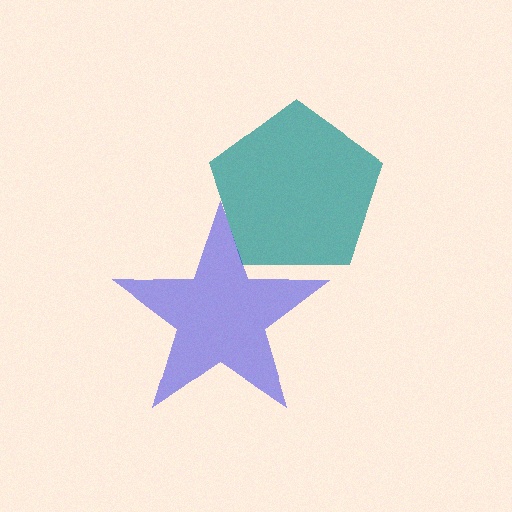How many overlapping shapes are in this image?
There are 2 overlapping shapes in the image.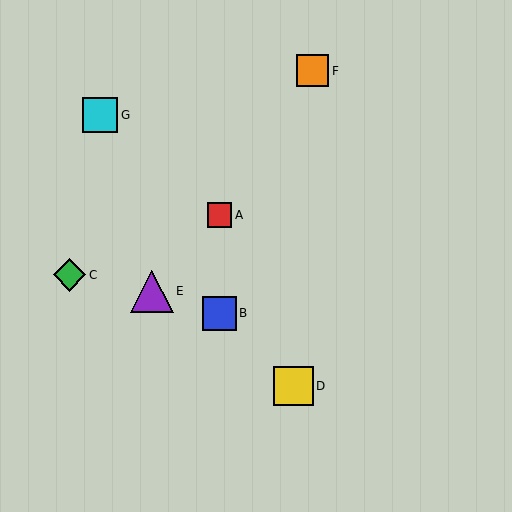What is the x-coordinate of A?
Object A is at x≈219.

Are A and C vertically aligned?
No, A is at x≈219 and C is at x≈69.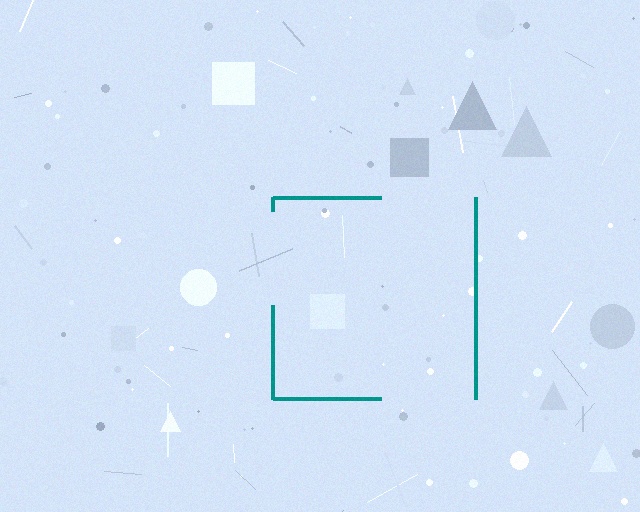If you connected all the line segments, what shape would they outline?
They would outline a square.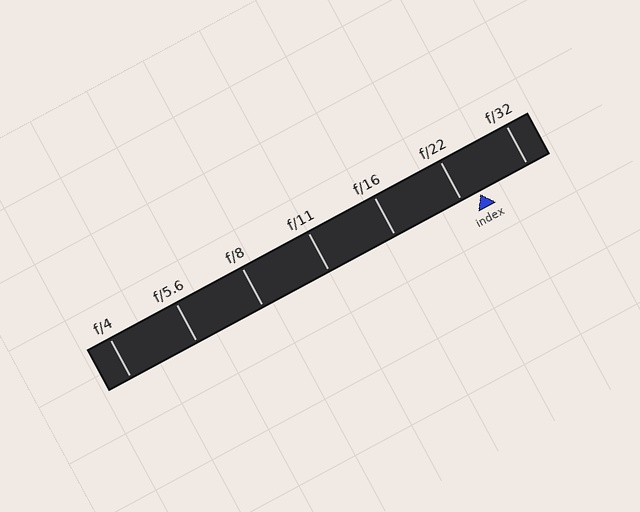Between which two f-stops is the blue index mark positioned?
The index mark is between f/22 and f/32.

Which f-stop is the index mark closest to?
The index mark is closest to f/22.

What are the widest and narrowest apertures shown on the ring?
The widest aperture shown is f/4 and the narrowest is f/32.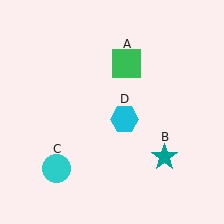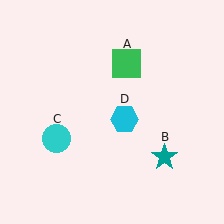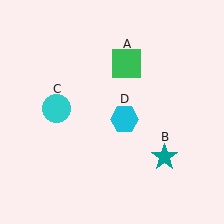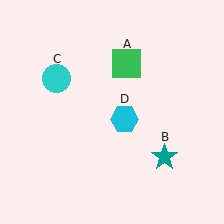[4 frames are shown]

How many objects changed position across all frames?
1 object changed position: cyan circle (object C).